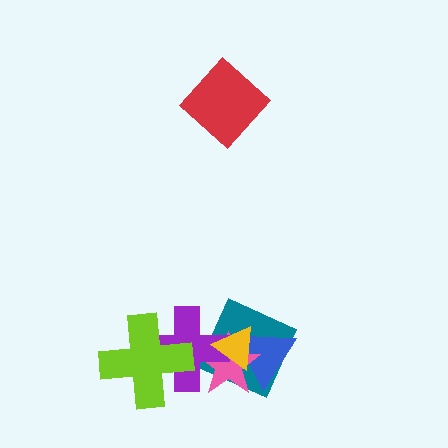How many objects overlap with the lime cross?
1 object overlaps with the lime cross.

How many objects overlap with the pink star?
4 objects overlap with the pink star.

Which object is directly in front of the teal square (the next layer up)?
The blue triangle is directly in front of the teal square.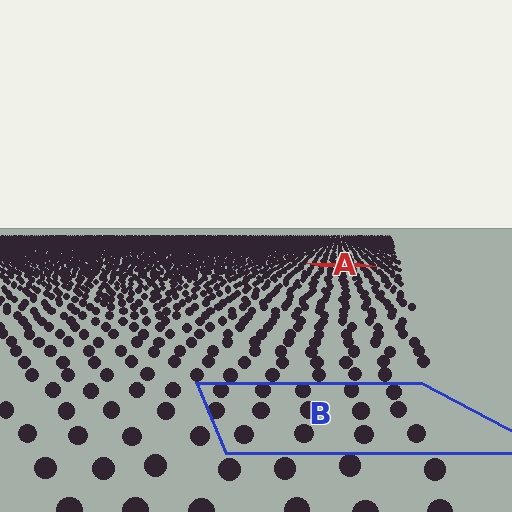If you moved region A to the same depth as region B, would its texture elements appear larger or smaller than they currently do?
They would appear larger. At a closer depth, the same texture elements are projected at a bigger on-screen size.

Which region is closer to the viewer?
Region B is closer. The texture elements there are larger and more spread out.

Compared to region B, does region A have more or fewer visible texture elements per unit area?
Region A has more texture elements per unit area — they are packed more densely because it is farther away.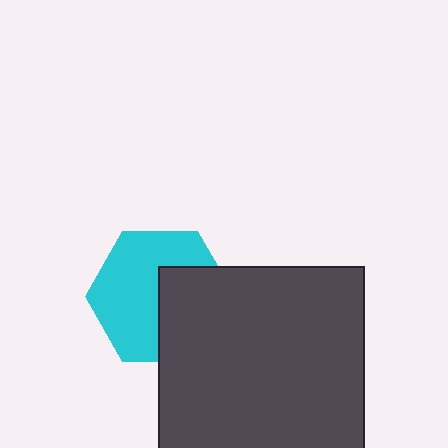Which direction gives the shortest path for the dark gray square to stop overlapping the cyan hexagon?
Moving right gives the shortest separation.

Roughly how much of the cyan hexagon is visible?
About half of it is visible (roughly 59%).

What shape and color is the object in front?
The object in front is a dark gray square.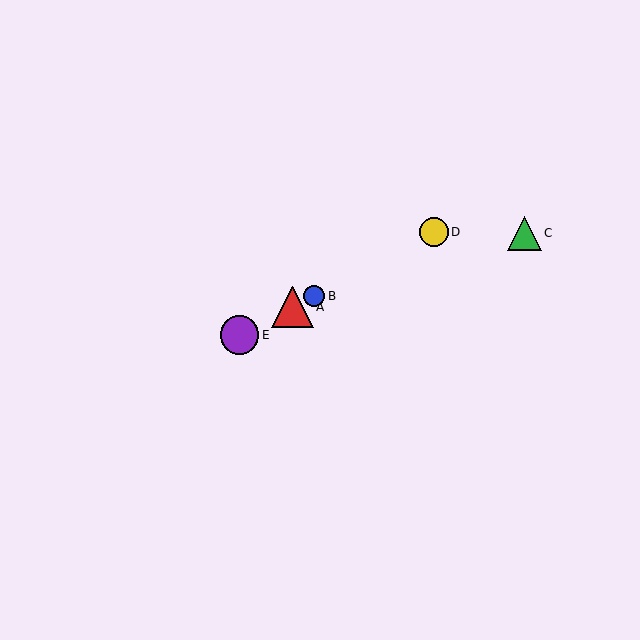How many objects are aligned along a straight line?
4 objects (A, B, D, E) are aligned along a straight line.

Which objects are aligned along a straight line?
Objects A, B, D, E are aligned along a straight line.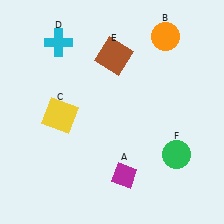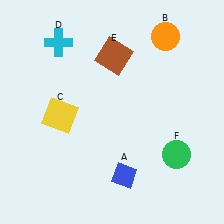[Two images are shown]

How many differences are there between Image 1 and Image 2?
There is 1 difference between the two images.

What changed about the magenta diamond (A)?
In Image 1, A is magenta. In Image 2, it changed to blue.